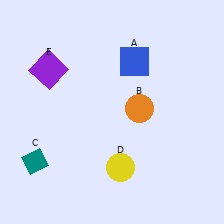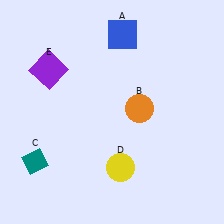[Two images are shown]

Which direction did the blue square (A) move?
The blue square (A) moved up.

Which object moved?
The blue square (A) moved up.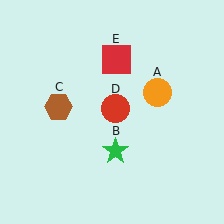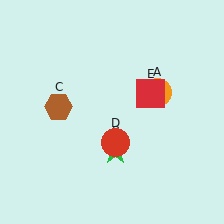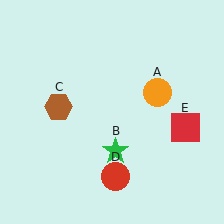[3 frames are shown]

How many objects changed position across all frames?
2 objects changed position: red circle (object D), red square (object E).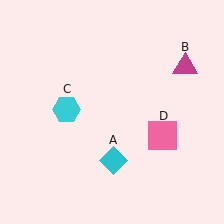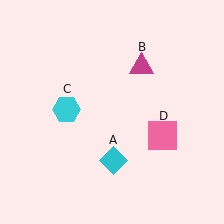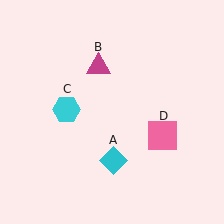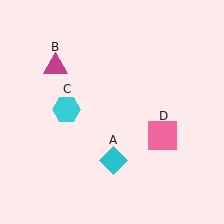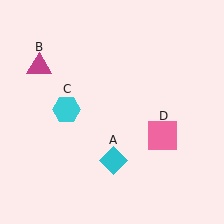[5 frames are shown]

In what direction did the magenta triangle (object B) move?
The magenta triangle (object B) moved left.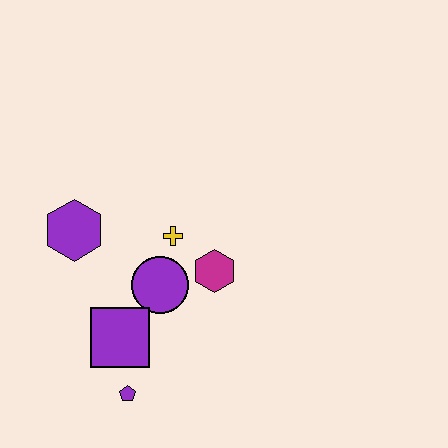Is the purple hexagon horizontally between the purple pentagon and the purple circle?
No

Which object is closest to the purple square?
The purple pentagon is closest to the purple square.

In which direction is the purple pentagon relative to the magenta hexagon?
The purple pentagon is below the magenta hexagon.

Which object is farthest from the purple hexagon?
The purple pentagon is farthest from the purple hexagon.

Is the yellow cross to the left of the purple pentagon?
No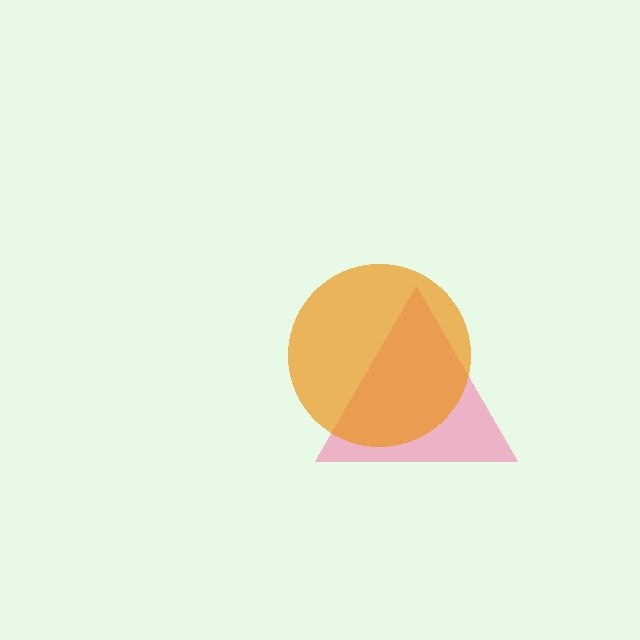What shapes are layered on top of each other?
The layered shapes are: a pink triangle, an orange circle.